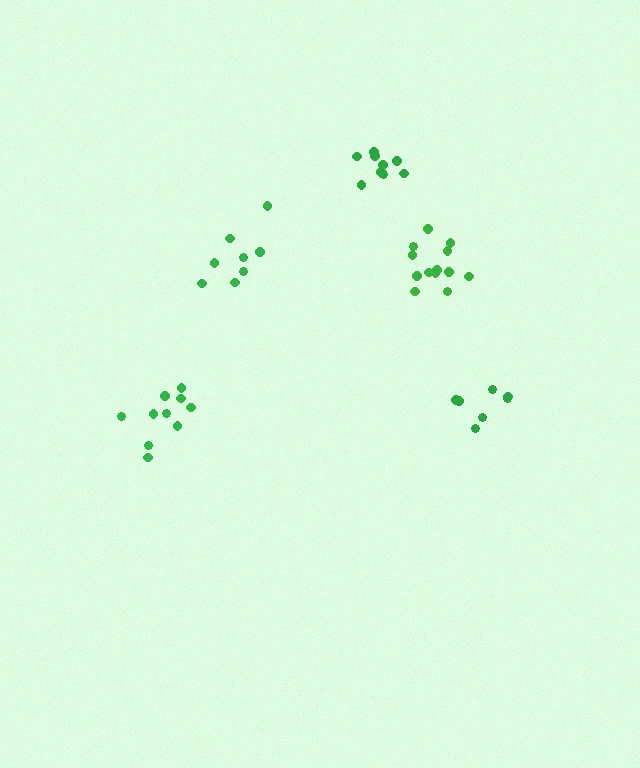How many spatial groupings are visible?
There are 5 spatial groupings.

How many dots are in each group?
Group 1: 9 dots, Group 2: 7 dots, Group 3: 13 dots, Group 4: 8 dots, Group 5: 10 dots (47 total).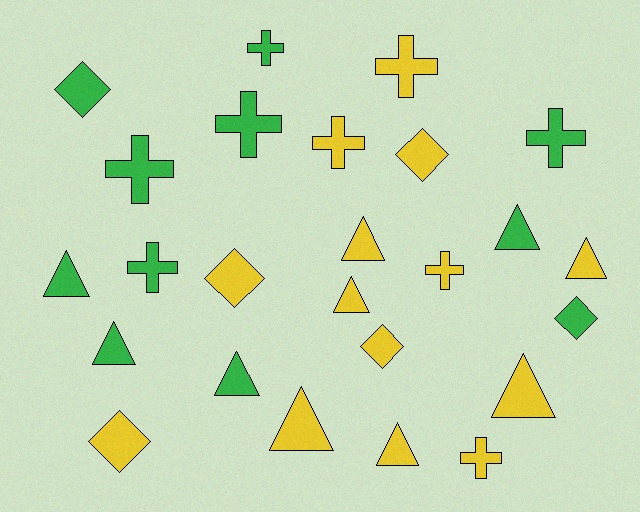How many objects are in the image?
There are 25 objects.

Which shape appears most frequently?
Triangle, with 10 objects.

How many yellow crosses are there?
There are 4 yellow crosses.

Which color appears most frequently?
Yellow, with 14 objects.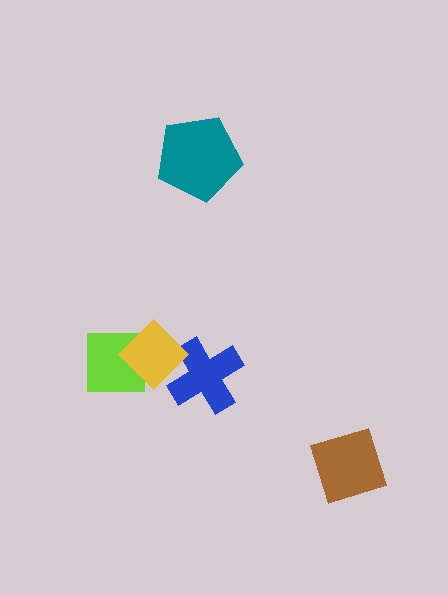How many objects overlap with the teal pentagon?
0 objects overlap with the teal pentagon.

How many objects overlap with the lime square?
1 object overlaps with the lime square.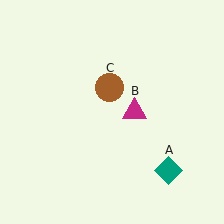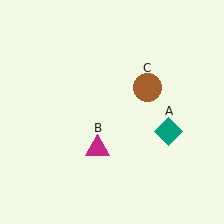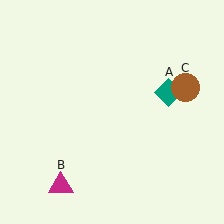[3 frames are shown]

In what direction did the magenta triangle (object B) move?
The magenta triangle (object B) moved down and to the left.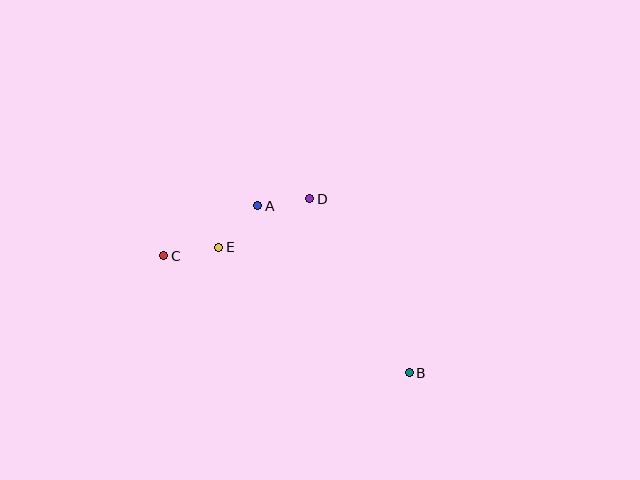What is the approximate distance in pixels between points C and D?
The distance between C and D is approximately 157 pixels.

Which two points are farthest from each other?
Points B and C are farthest from each other.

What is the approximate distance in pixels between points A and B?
The distance between A and B is approximately 225 pixels.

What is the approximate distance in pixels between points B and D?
The distance between B and D is approximately 200 pixels.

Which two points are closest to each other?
Points A and D are closest to each other.